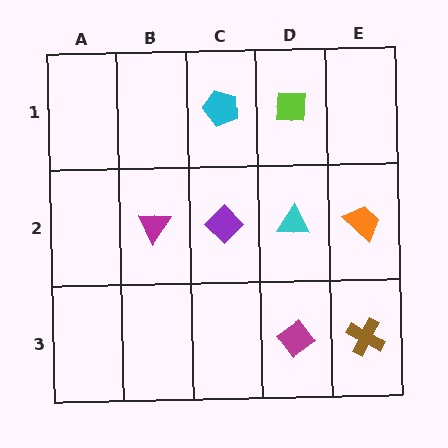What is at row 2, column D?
A cyan triangle.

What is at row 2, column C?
A purple diamond.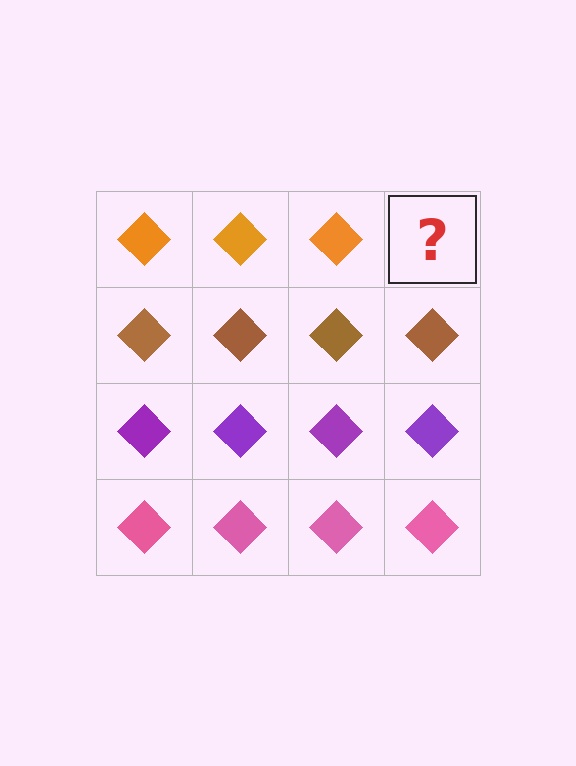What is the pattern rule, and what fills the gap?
The rule is that each row has a consistent color. The gap should be filled with an orange diamond.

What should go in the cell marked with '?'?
The missing cell should contain an orange diamond.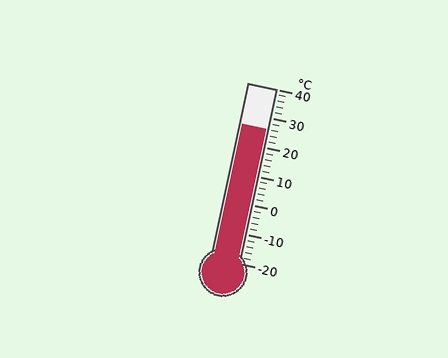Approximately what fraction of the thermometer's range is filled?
The thermometer is filled to approximately 75% of its range.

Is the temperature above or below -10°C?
The temperature is above -10°C.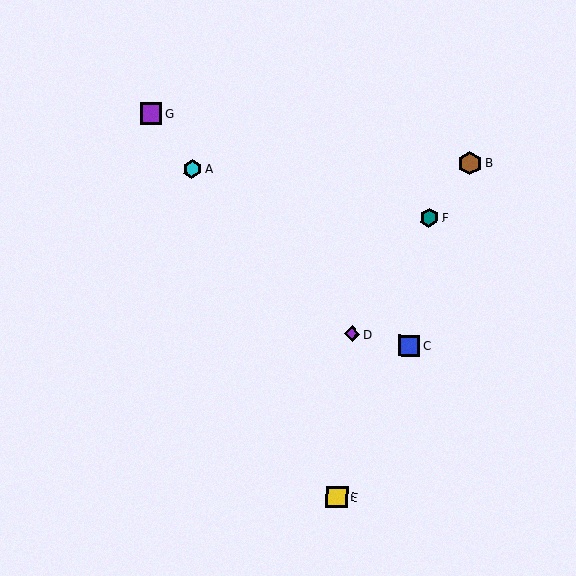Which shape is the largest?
The brown hexagon (labeled B) is the largest.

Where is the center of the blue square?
The center of the blue square is at (409, 345).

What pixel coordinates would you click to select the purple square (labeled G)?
Click at (151, 113) to select the purple square G.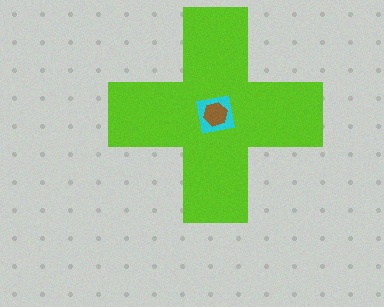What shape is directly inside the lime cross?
The cyan square.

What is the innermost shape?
The brown hexagon.